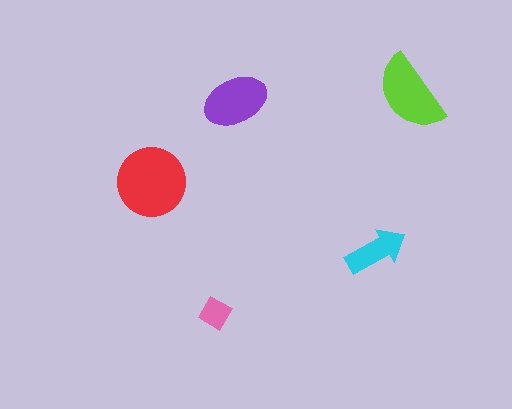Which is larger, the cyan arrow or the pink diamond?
The cyan arrow.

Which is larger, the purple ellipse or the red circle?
The red circle.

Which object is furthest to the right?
The lime semicircle is rightmost.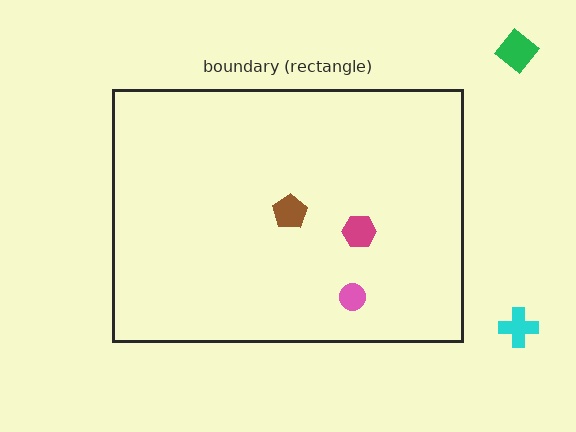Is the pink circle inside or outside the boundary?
Inside.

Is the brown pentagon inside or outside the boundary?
Inside.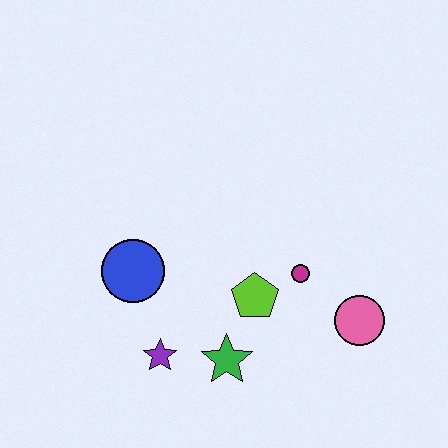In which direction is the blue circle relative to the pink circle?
The blue circle is to the left of the pink circle.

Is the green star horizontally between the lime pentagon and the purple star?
Yes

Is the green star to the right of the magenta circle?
No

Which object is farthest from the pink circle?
The blue circle is farthest from the pink circle.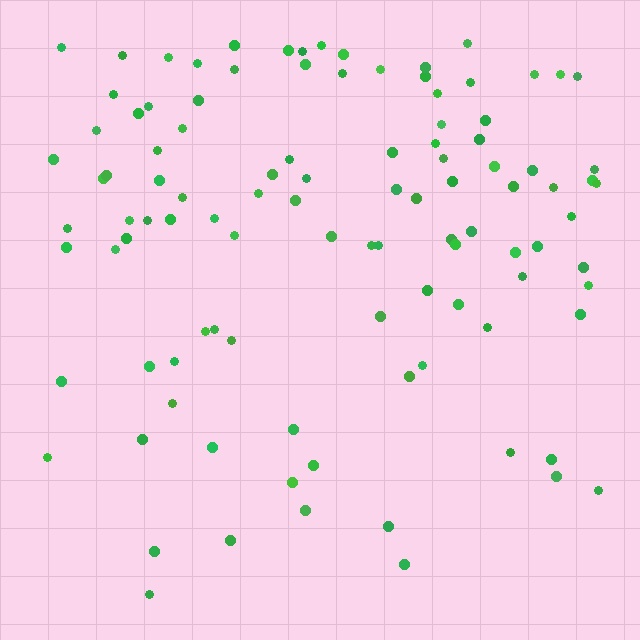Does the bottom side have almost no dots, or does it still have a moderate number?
Still a moderate number, just noticeably fewer than the top.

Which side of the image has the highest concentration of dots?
The top.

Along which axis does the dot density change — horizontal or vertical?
Vertical.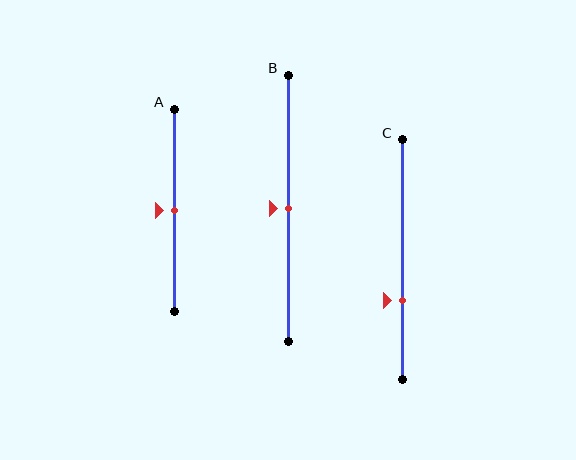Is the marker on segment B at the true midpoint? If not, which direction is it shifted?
Yes, the marker on segment B is at the true midpoint.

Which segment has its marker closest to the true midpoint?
Segment A has its marker closest to the true midpoint.